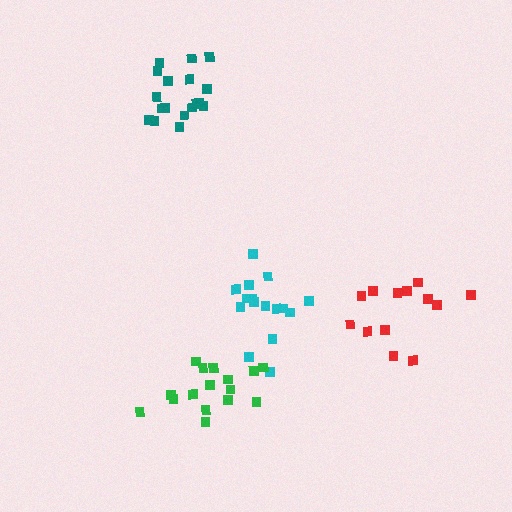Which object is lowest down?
The green cluster is bottommost.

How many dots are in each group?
Group 1: 16 dots, Group 2: 16 dots, Group 3: 18 dots, Group 4: 13 dots (63 total).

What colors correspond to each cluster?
The clusters are colored: cyan, green, teal, red.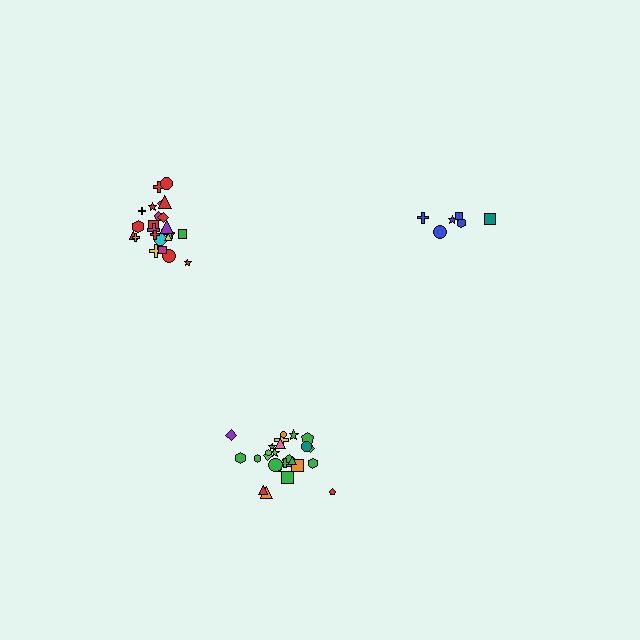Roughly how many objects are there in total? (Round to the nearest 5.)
Roughly 55 objects in total.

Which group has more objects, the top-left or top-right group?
The top-left group.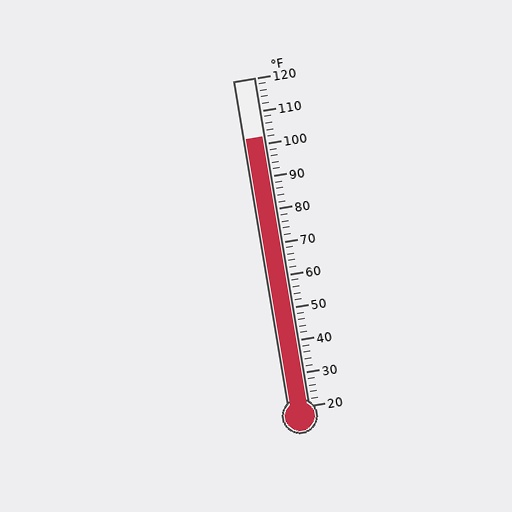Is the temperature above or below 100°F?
The temperature is above 100°F.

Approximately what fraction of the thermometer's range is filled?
The thermometer is filled to approximately 80% of its range.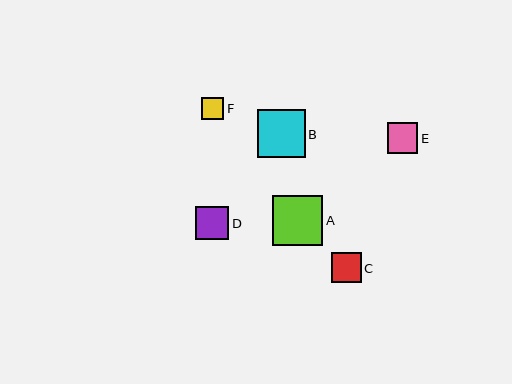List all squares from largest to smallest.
From largest to smallest: A, B, D, E, C, F.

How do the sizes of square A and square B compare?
Square A and square B are approximately the same size.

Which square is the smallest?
Square F is the smallest with a size of approximately 22 pixels.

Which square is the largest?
Square A is the largest with a size of approximately 50 pixels.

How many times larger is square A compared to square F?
Square A is approximately 2.3 times the size of square F.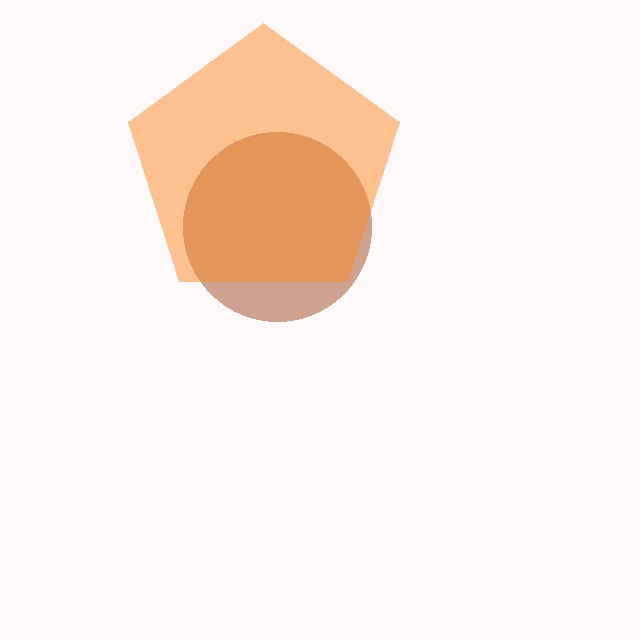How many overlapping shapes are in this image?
There are 2 overlapping shapes in the image.